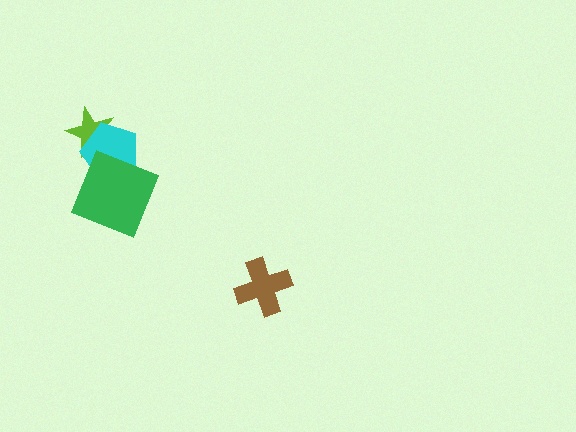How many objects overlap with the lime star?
2 objects overlap with the lime star.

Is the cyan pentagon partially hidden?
Yes, it is partially covered by another shape.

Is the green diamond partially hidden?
No, no other shape covers it.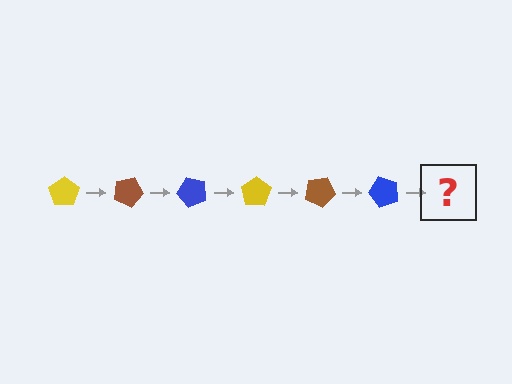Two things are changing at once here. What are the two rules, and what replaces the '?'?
The two rules are that it rotates 25 degrees each step and the color cycles through yellow, brown, and blue. The '?' should be a yellow pentagon, rotated 150 degrees from the start.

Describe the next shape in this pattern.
It should be a yellow pentagon, rotated 150 degrees from the start.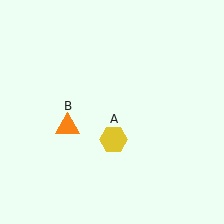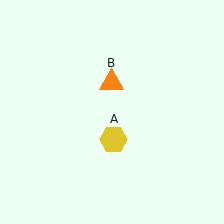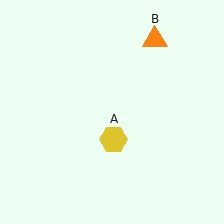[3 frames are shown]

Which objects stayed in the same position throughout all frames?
Yellow hexagon (object A) remained stationary.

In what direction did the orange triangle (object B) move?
The orange triangle (object B) moved up and to the right.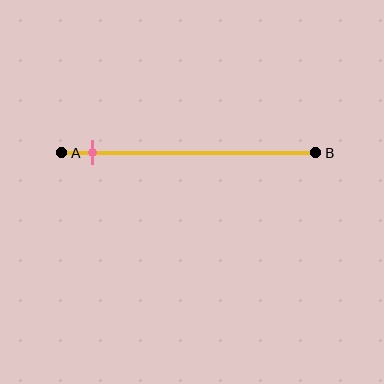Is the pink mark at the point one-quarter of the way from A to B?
No, the mark is at about 10% from A, not at the 25% one-quarter point.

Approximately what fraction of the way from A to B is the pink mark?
The pink mark is approximately 10% of the way from A to B.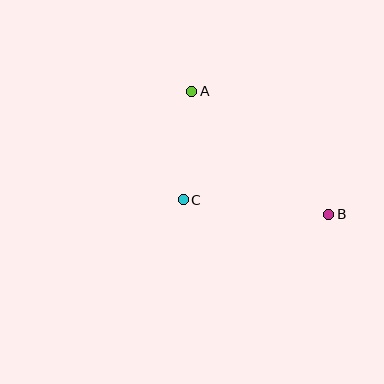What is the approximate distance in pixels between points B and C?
The distance between B and C is approximately 146 pixels.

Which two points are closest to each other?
Points A and C are closest to each other.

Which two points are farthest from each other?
Points A and B are farthest from each other.